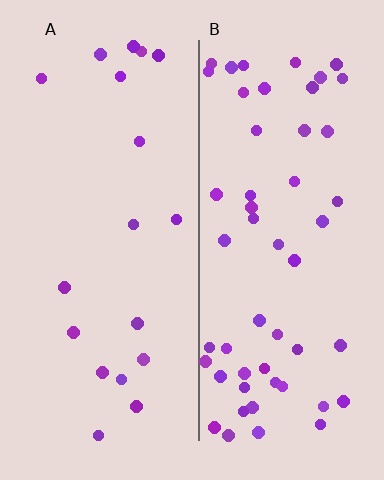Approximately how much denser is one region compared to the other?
Approximately 2.9× — region B over region A.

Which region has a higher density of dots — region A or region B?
B (the right).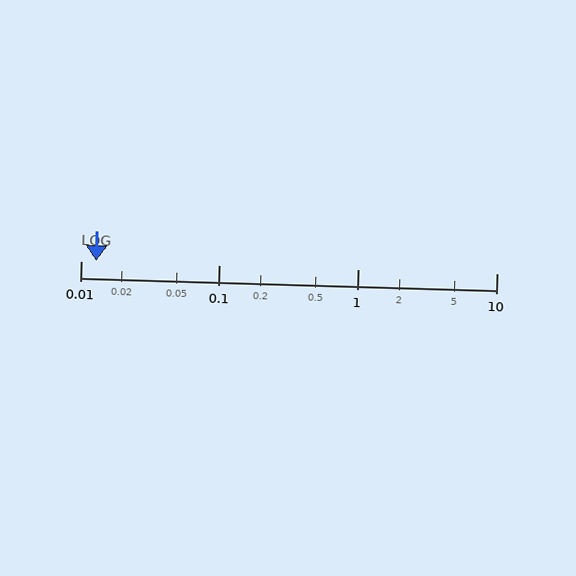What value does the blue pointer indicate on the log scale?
The pointer indicates approximately 0.013.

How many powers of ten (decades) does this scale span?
The scale spans 3 decades, from 0.01 to 10.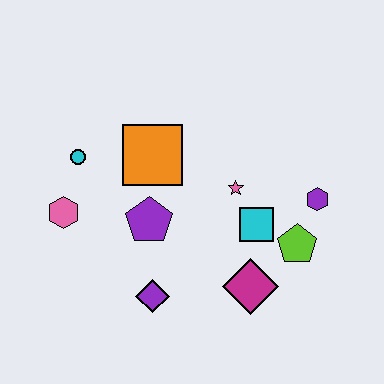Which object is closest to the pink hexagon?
The cyan circle is closest to the pink hexagon.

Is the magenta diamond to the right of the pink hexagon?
Yes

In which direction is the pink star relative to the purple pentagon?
The pink star is to the right of the purple pentagon.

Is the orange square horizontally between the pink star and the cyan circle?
Yes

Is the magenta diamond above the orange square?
No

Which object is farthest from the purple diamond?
The purple hexagon is farthest from the purple diamond.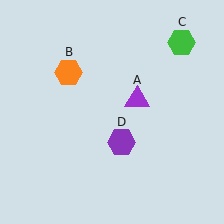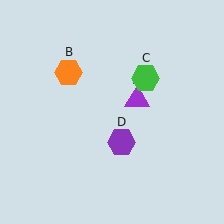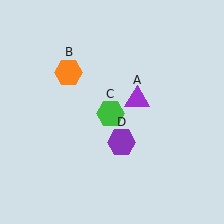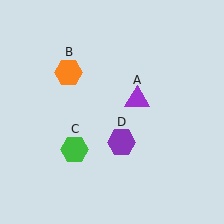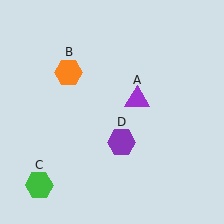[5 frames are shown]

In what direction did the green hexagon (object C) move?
The green hexagon (object C) moved down and to the left.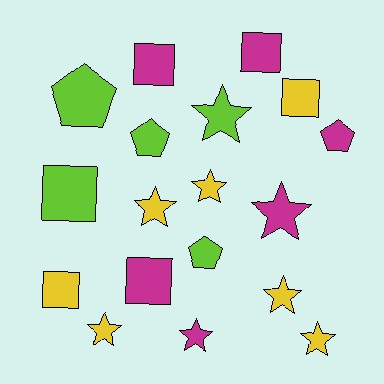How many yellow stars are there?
There are 5 yellow stars.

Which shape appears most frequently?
Star, with 8 objects.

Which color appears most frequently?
Yellow, with 7 objects.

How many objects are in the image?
There are 18 objects.